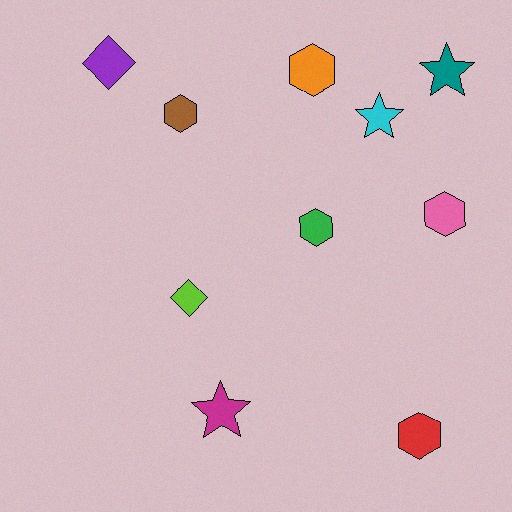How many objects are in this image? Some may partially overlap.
There are 10 objects.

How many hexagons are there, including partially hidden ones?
There are 5 hexagons.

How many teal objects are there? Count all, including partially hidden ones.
There is 1 teal object.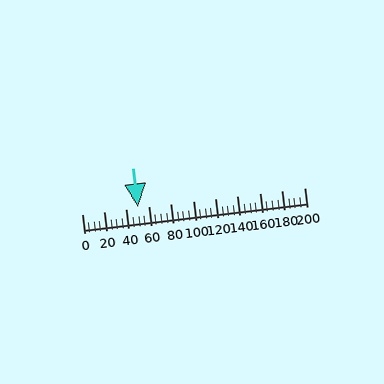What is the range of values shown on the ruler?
The ruler shows values from 0 to 200.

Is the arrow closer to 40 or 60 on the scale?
The arrow is closer to 60.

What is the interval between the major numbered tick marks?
The major tick marks are spaced 20 units apart.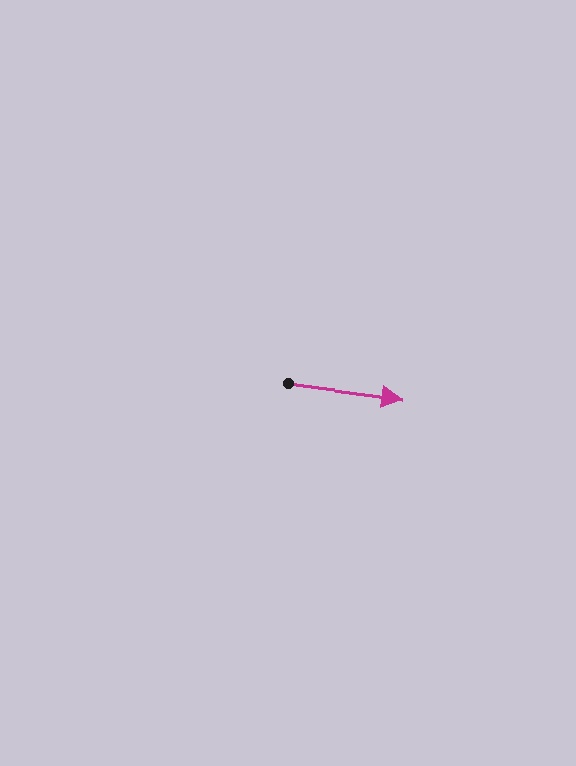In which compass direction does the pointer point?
East.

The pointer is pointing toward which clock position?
Roughly 3 o'clock.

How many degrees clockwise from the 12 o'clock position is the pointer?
Approximately 98 degrees.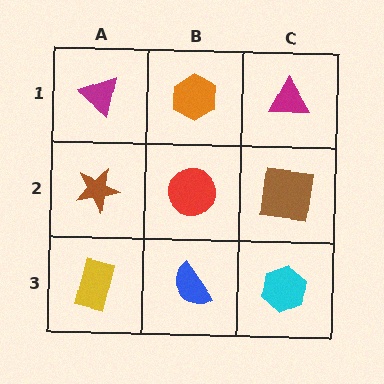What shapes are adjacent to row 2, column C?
A magenta triangle (row 1, column C), a cyan hexagon (row 3, column C), a red circle (row 2, column B).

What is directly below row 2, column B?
A blue semicircle.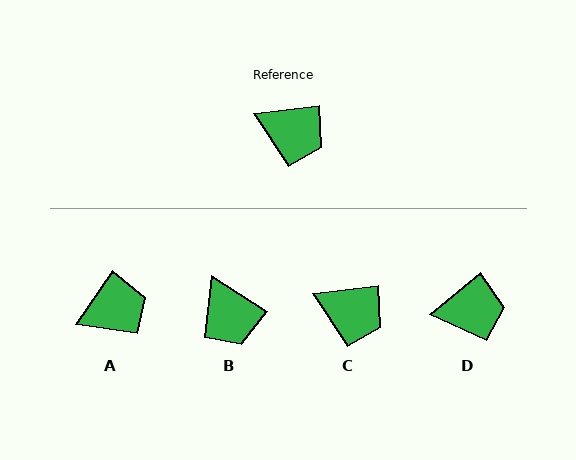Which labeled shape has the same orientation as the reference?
C.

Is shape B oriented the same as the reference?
No, it is off by about 40 degrees.